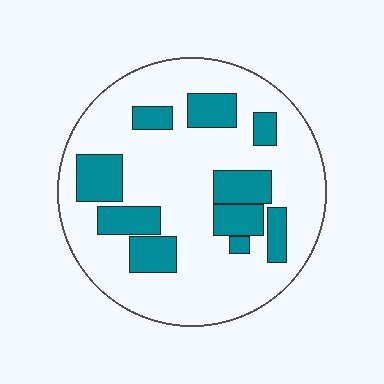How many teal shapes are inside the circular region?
10.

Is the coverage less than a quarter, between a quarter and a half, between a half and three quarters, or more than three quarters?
Between a quarter and a half.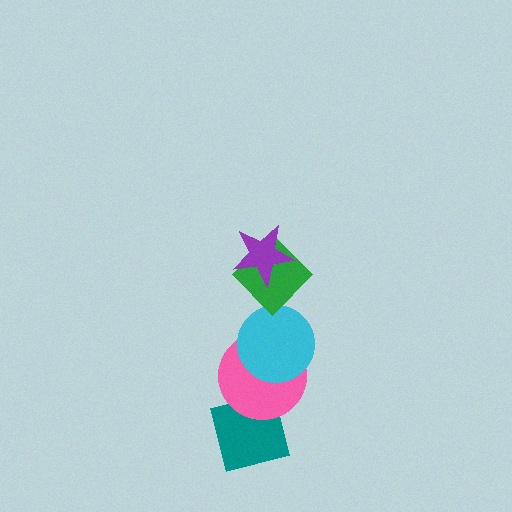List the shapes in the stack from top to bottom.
From top to bottom: the purple star, the green diamond, the cyan circle, the pink circle, the teal square.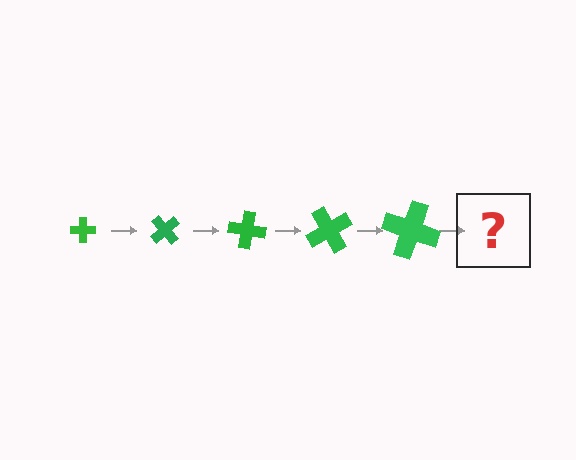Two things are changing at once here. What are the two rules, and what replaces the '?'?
The two rules are that the cross grows larger each step and it rotates 50 degrees each step. The '?' should be a cross, larger than the previous one and rotated 250 degrees from the start.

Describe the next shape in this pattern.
It should be a cross, larger than the previous one and rotated 250 degrees from the start.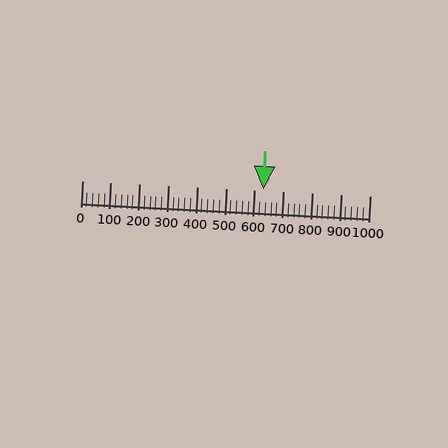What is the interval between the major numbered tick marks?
The major tick marks are spaced 100 units apart.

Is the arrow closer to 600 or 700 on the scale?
The arrow is closer to 600.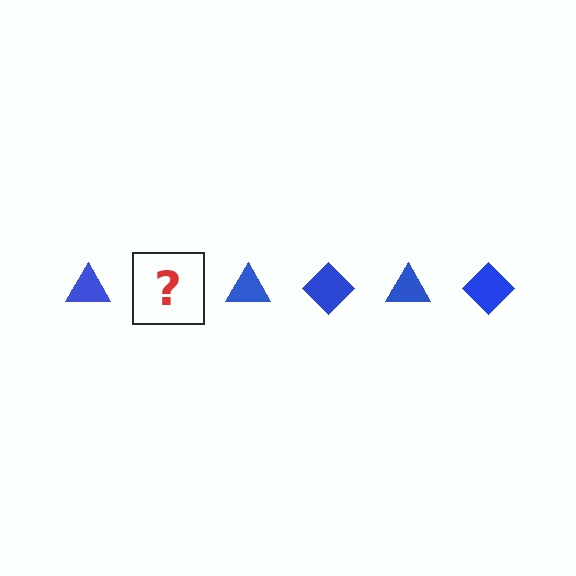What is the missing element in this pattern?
The missing element is a blue diamond.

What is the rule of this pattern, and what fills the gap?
The rule is that the pattern cycles through triangle, diamond shapes in blue. The gap should be filled with a blue diamond.